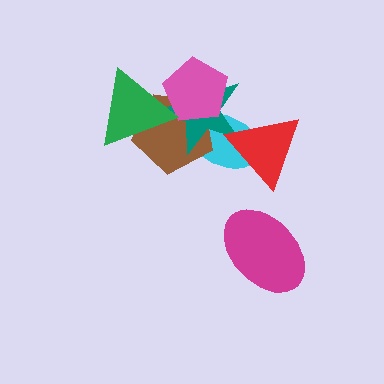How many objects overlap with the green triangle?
3 objects overlap with the green triangle.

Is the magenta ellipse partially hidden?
No, no other shape covers it.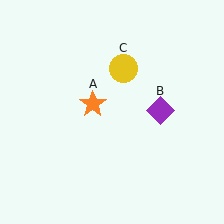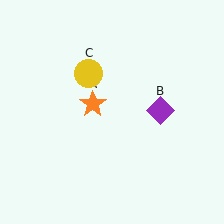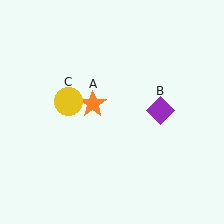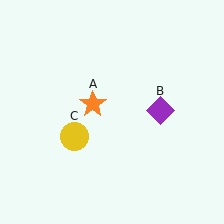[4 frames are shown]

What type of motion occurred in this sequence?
The yellow circle (object C) rotated counterclockwise around the center of the scene.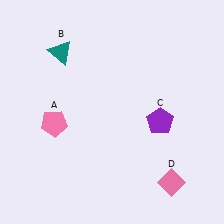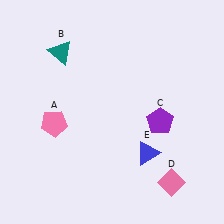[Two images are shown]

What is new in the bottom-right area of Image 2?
A blue triangle (E) was added in the bottom-right area of Image 2.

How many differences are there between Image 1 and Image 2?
There is 1 difference between the two images.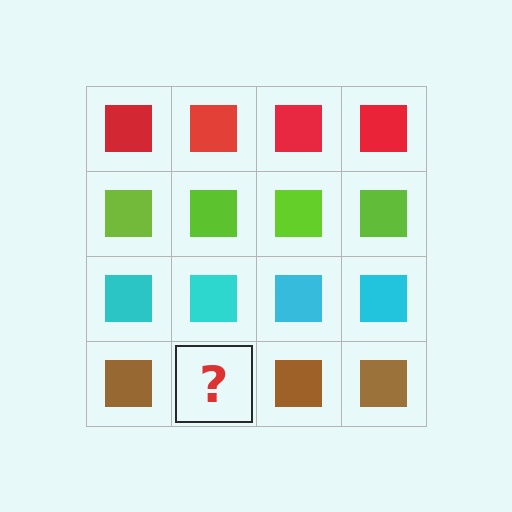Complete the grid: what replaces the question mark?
The question mark should be replaced with a brown square.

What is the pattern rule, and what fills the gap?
The rule is that each row has a consistent color. The gap should be filled with a brown square.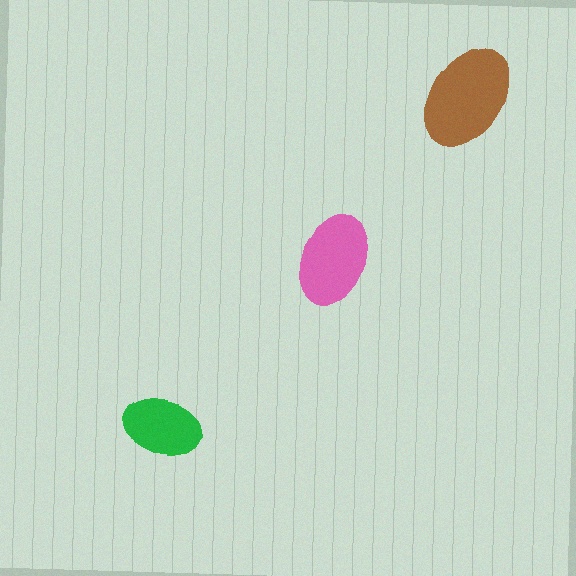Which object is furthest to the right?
The brown ellipse is rightmost.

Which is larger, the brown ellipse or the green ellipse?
The brown one.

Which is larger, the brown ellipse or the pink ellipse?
The brown one.